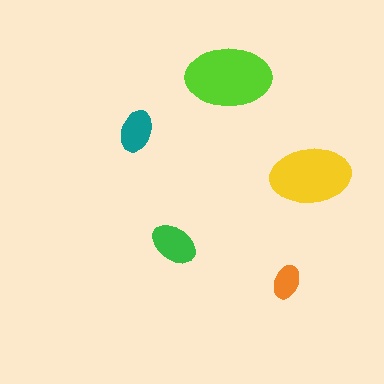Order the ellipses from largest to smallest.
the lime one, the yellow one, the green one, the teal one, the orange one.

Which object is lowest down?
The orange ellipse is bottommost.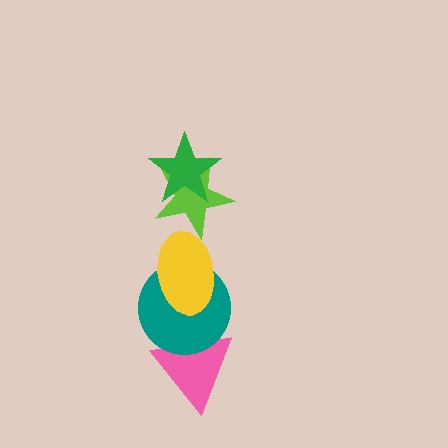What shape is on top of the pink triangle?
The teal circle is on top of the pink triangle.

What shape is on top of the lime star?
The green star is on top of the lime star.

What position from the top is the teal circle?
The teal circle is 4th from the top.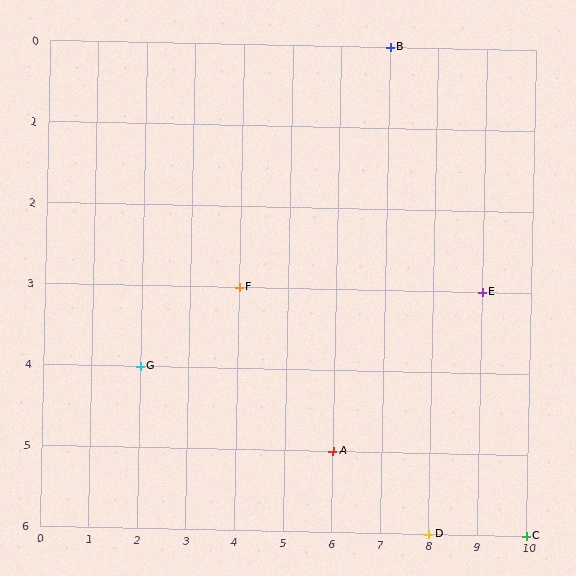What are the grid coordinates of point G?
Point G is at grid coordinates (2, 4).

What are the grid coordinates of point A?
Point A is at grid coordinates (6, 5).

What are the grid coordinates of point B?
Point B is at grid coordinates (7, 0).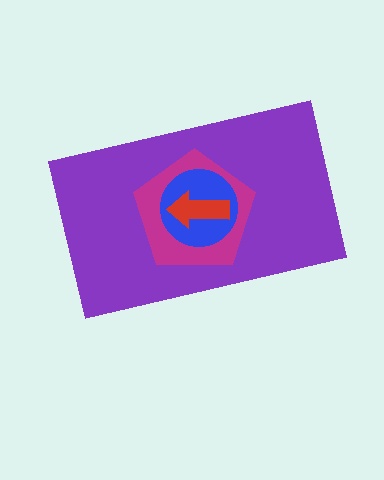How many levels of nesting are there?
4.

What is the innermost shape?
The red arrow.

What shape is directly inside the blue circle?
The red arrow.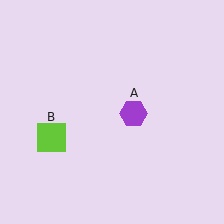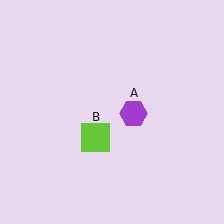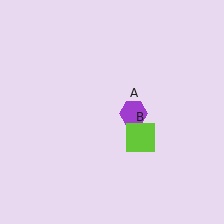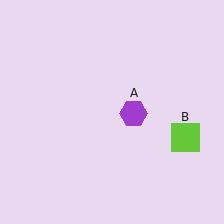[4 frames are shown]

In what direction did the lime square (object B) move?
The lime square (object B) moved right.